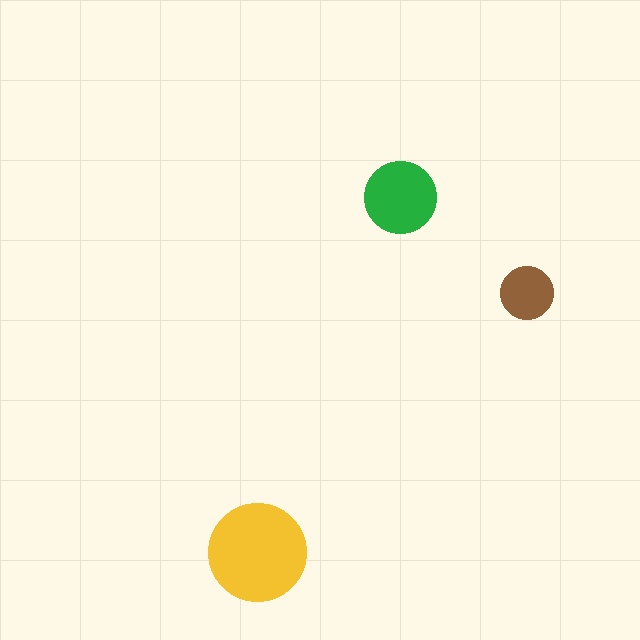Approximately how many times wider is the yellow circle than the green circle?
About 1.5 times wider.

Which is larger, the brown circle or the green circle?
The green one.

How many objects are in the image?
There are 3 objects in the image.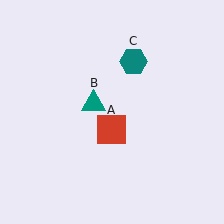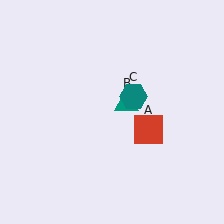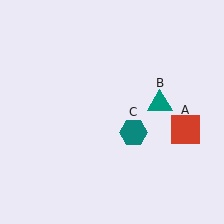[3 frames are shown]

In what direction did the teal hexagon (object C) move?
The teal hexagon (object C) moved down.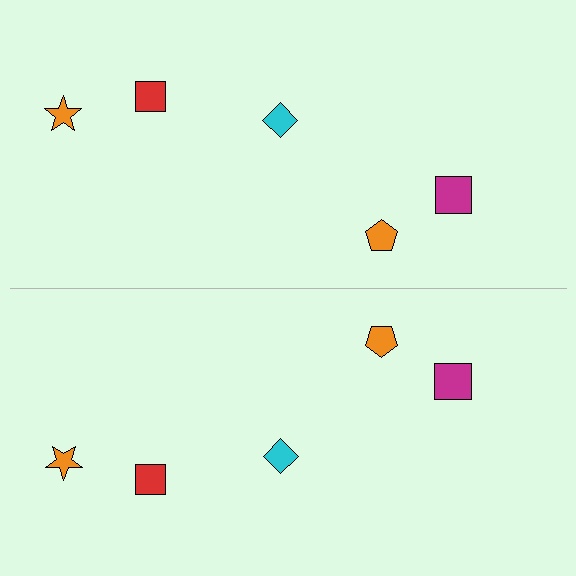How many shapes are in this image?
There are 10 shapes in this image.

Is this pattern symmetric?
Yes, this pattern has bilateral (reflection) symmetry.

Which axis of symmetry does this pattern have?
The pattern has a horizontal axis of symmetry running through the center of the image.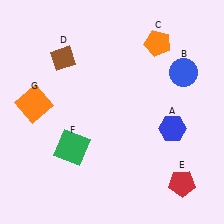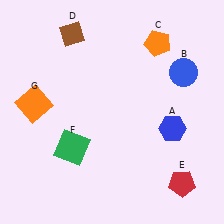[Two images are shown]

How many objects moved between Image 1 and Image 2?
1 object moved between the two images.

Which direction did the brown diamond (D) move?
The brown diamond (D) moved up.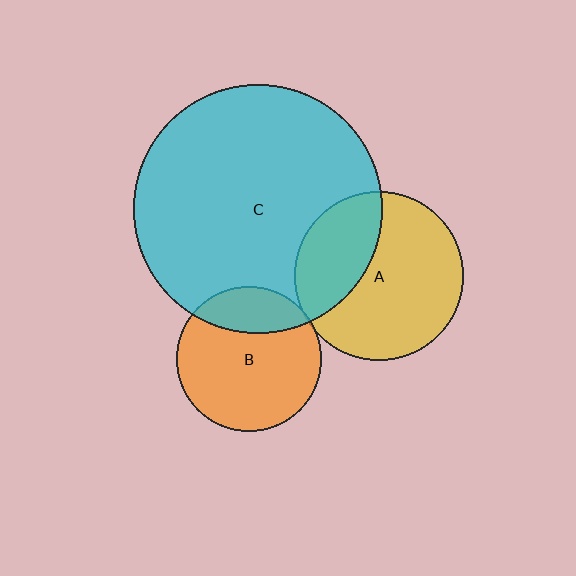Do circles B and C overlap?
Yes.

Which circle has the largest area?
Circle C (cyan).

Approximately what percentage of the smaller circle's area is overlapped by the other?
Approximately 25%.